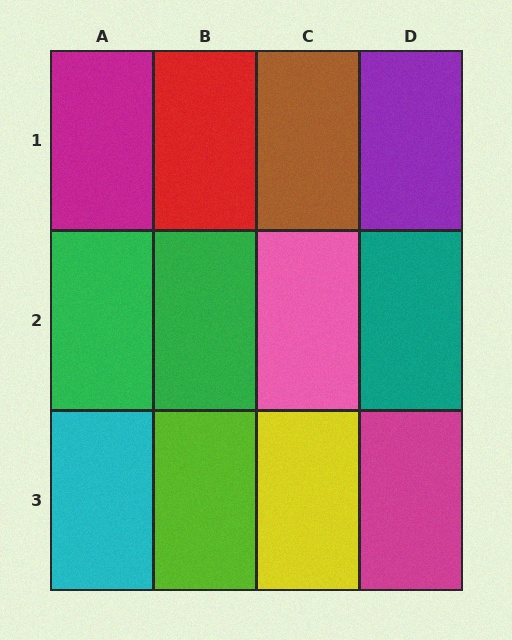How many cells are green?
2 cells are green.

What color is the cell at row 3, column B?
Lime.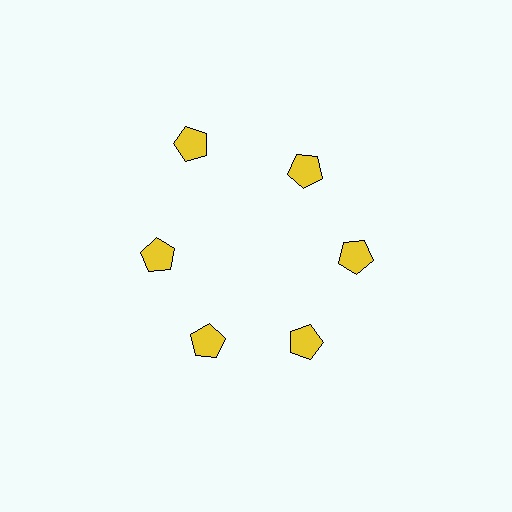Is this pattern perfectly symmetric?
No. The 6 yellow pentagons are arranged in a ring, but one element near the 11 o'clock position is pushed outward from the center, breaking the 6-fold rotational symmetry.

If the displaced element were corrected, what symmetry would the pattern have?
It would have 6-fold rotational symmetry — the pattern would map onto itself every 60 degrees.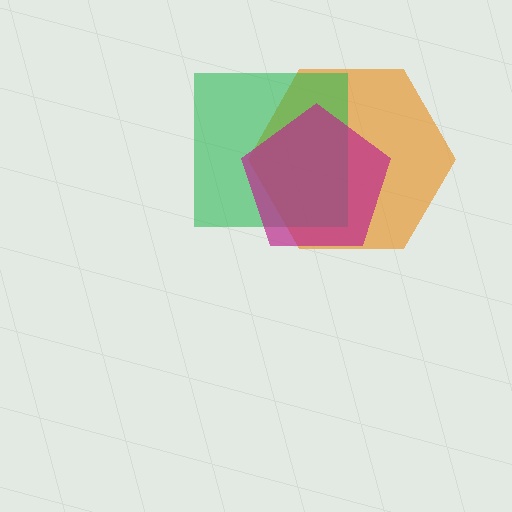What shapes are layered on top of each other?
The layered shapes are: an orange hexagon, a green square, a magenta pentagon.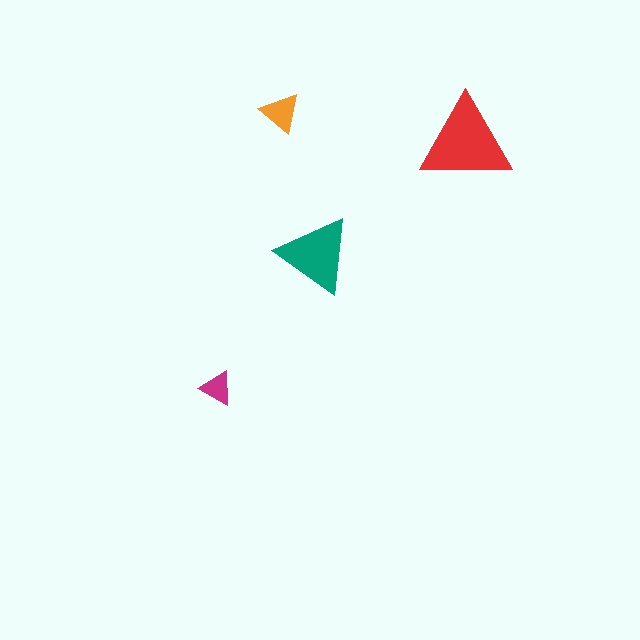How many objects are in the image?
There are 4 objects in the image.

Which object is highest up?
The orange triangle is topmost.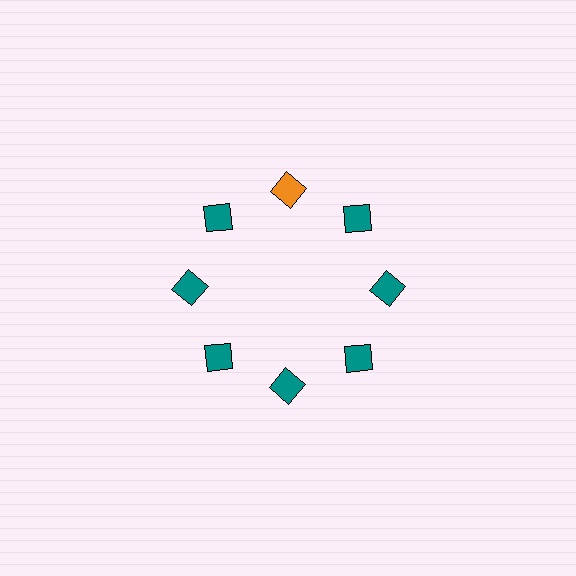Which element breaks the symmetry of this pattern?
The orange square at roughly the 12 o'clock position breaks the symmetry. All other shapes are teal squares.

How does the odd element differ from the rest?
It has a different color: orange instead of teal.